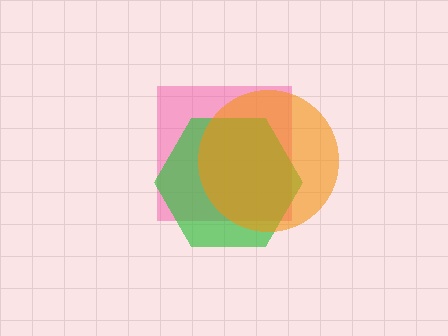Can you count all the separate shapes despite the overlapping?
Yes, there are 3 separate shapes.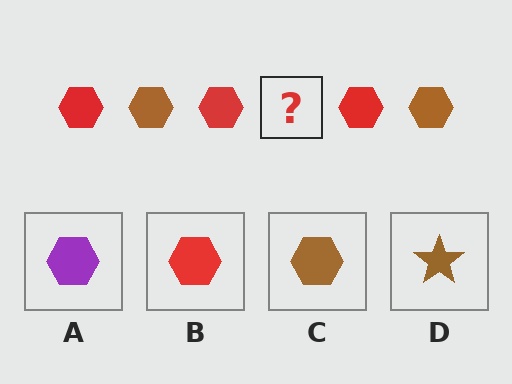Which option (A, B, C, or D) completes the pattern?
C.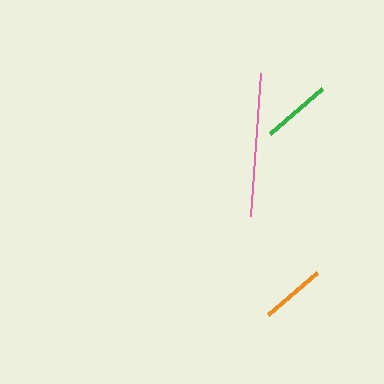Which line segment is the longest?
The pink line is the longest at approximately 143 pixels.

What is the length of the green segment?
The green segment is approximately 69 pixels long.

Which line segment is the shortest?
The orange line is the shortest at approximately 65 pixels.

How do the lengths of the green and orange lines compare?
The green and orange lines are approximately the same length.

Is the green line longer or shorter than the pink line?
The pink line is longer than the green line.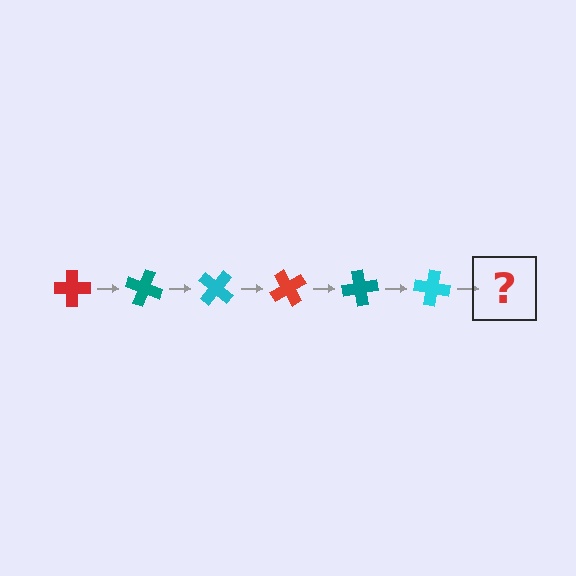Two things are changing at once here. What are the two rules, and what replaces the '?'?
The two rules are that it rotates 20 degrees each step and the color cycles through red, teal, and cyan. The '?' should be a red cross, rotated 120 degrees from the start.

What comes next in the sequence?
The next element should be a red cross, rotated 120 degrees from the start.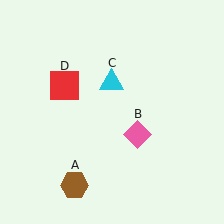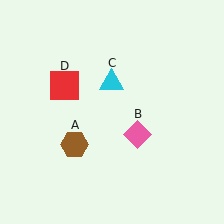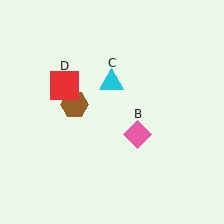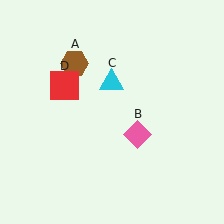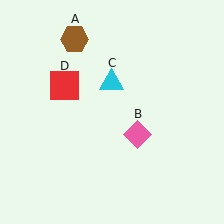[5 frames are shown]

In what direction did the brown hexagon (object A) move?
The brown hexagon (object A) moved up.